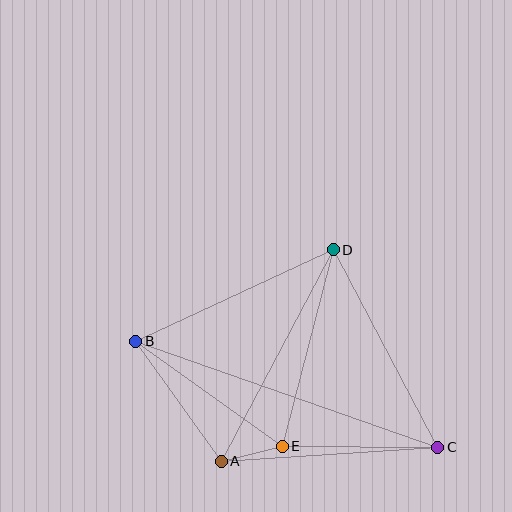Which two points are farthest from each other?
Points B and C are farthest from each other.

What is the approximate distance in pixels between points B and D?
The distance between B and D is approximately 218 pixels.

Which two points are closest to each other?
Points A and E are closest to each other.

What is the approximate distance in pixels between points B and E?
The distance between B and E is approximately 180 pixels.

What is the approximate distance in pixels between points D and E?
The distance between D and E is approximately 203 pixels.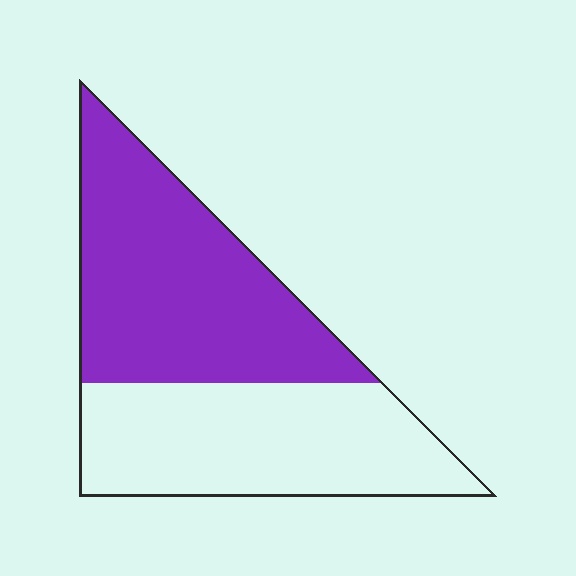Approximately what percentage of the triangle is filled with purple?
Approximately 55%.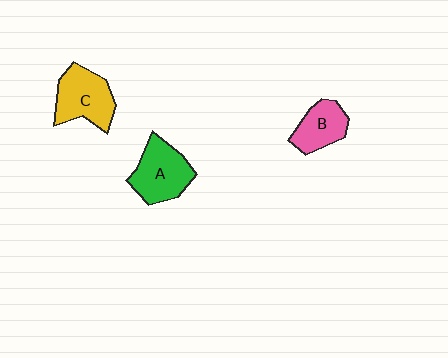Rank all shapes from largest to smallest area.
From largest to smallest: A (green), C (yellow), B (pink).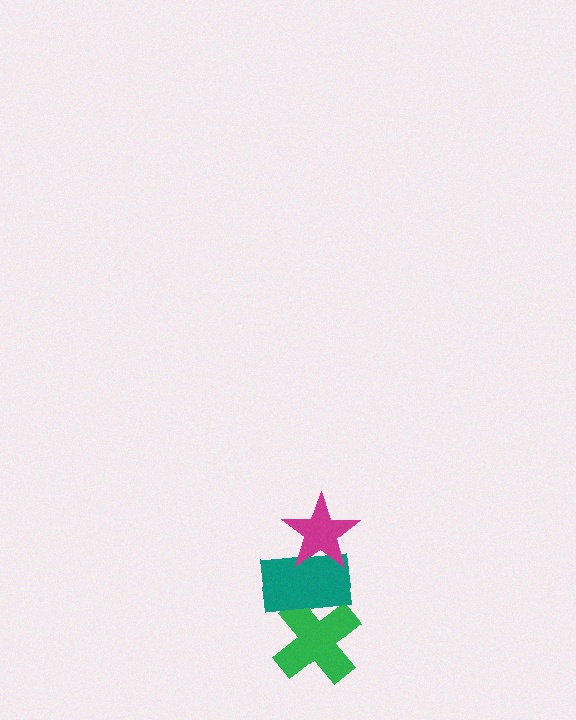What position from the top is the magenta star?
The magenta star is 1st from the top.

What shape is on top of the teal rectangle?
The magenta star is on top of the teal rectangle.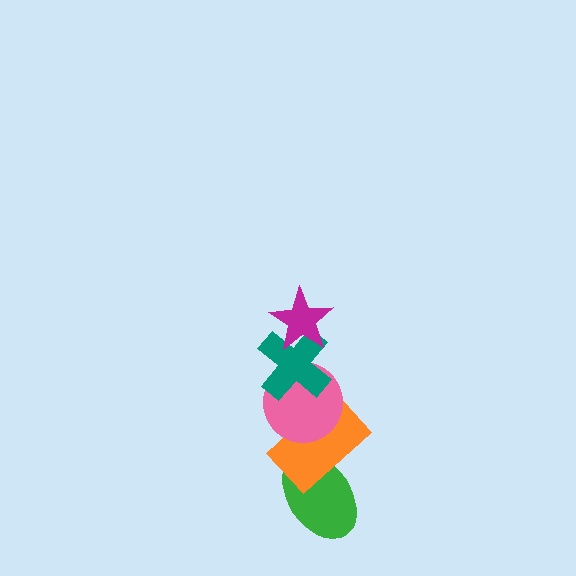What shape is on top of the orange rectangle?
The pink circle is on top of the orange rectangle.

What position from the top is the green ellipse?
The green ellipse is 5th from the top.